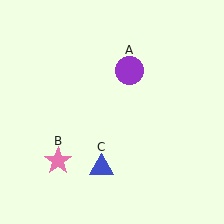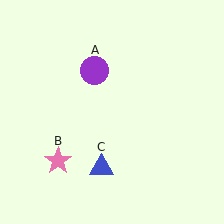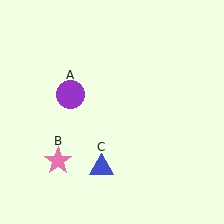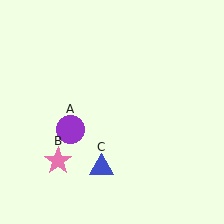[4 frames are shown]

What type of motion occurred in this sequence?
The purple circle (object A) rotated counterclockwise around the center of the scene.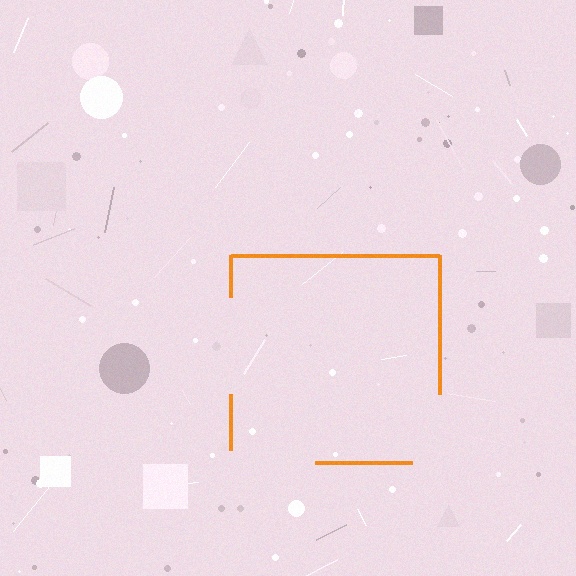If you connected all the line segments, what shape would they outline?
They would outline a square.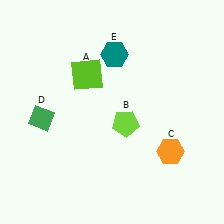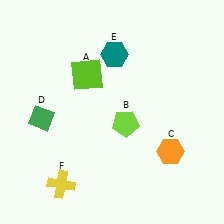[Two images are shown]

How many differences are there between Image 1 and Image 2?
There is 1 difference between the two images.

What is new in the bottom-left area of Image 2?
A yellow cross (F) was added in the bottom-left area of Image 2.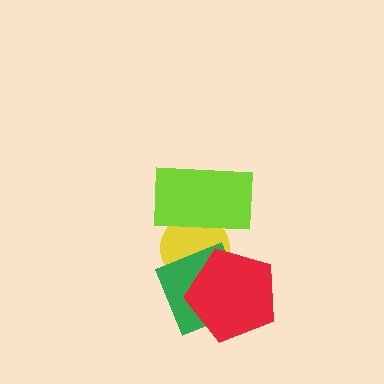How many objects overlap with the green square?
2 objects overlap with the green square.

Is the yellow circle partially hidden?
Yes, it is partially covered by another shape.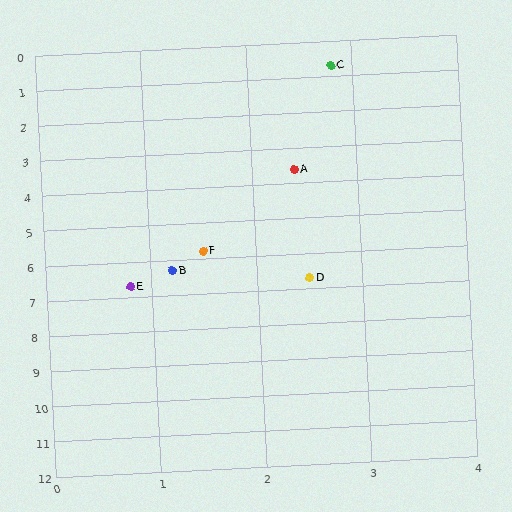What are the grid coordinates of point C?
Point C is at approximately (2.8, 0.7).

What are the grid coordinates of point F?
Point F is at approximately (1.5, 5.8).